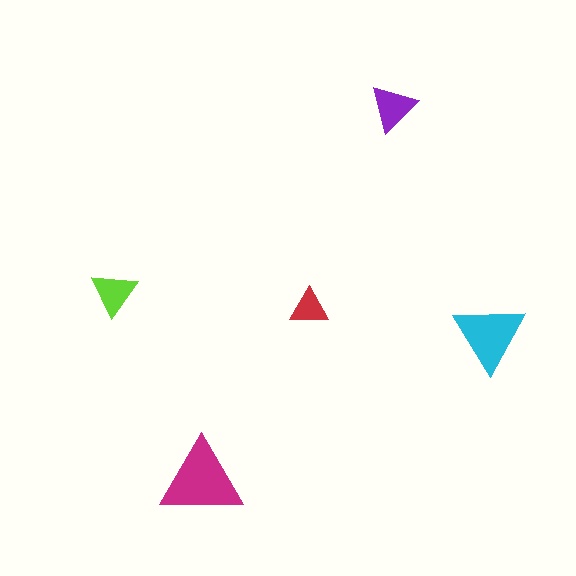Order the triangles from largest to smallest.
the magenta one, the cyan one, the purple one, the lime one, the red one.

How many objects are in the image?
There are 5 objects in the image.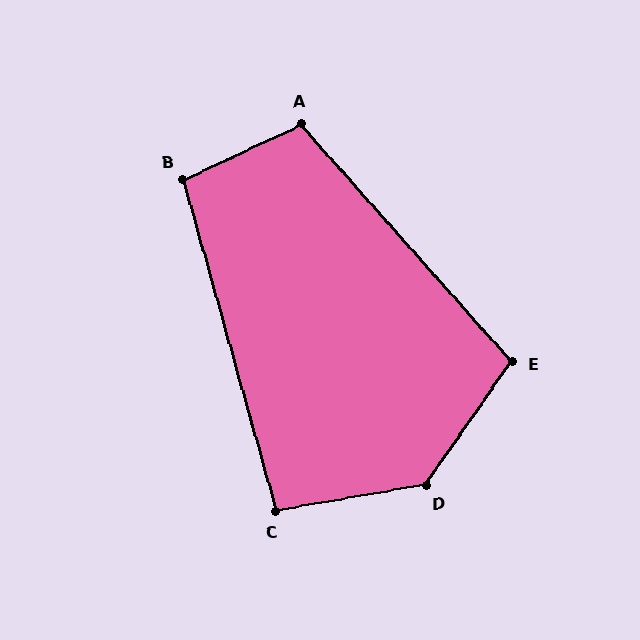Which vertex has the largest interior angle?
D, at approximately 135 degrees.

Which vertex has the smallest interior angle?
C, at approximately 96 degrees.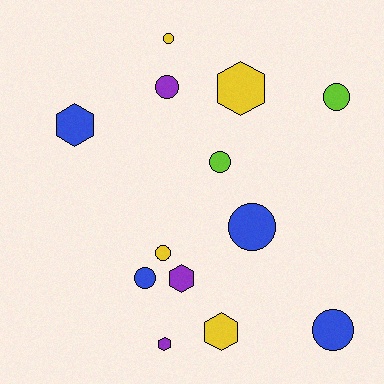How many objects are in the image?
There are 13 objects.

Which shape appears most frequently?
Circle, with 8 objects.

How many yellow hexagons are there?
There are 2 yellow hexagons.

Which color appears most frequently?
Blue, with 4 objects.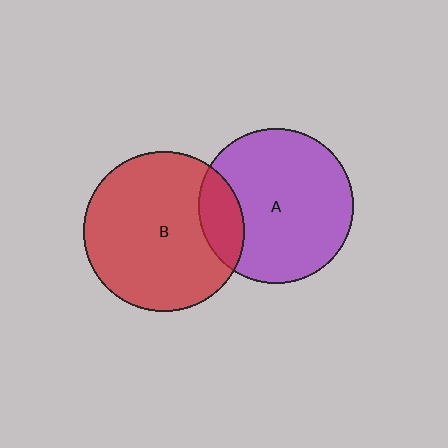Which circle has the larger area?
Circle B (red).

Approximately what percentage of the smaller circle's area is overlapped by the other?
Approximately 15%.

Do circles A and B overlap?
Yes.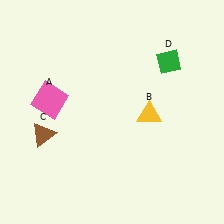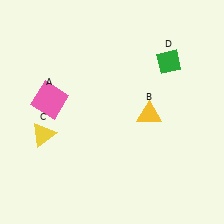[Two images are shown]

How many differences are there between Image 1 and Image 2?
There is 1 difference between the two images.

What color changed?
The triangle (C) changed from brown in Image 1 to yellow in Image 2.